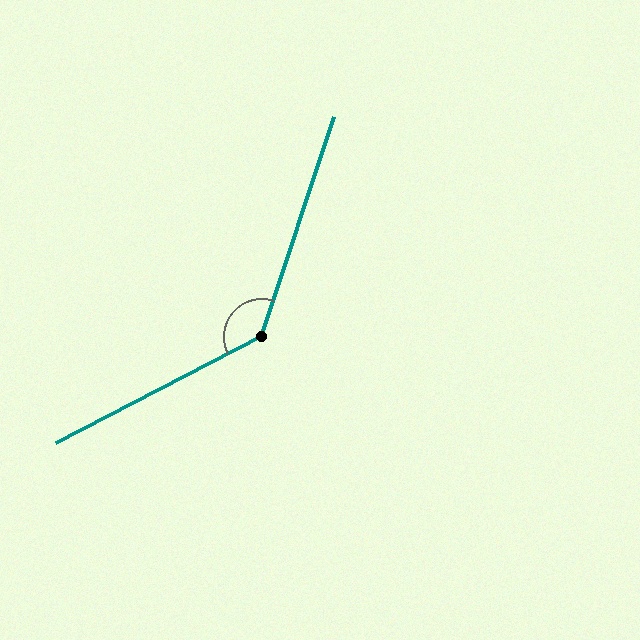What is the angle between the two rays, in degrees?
Approximately 136 degrees.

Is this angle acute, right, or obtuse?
It is obtuse.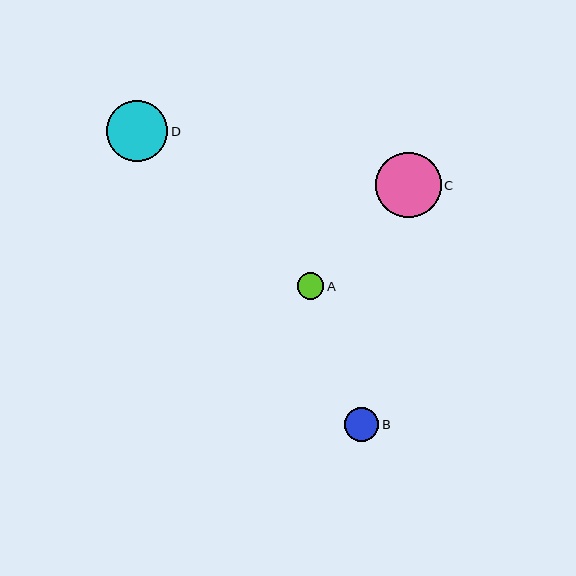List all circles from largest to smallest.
From largest to smallest: C, D, B, A.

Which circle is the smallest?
Circle A is the smallest with a size of approximately 27 pixels.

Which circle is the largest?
Circle C is the largest with a size of approximately 65 pixels.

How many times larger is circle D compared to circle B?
Circle D is approximately 1.8 times the size of circle B.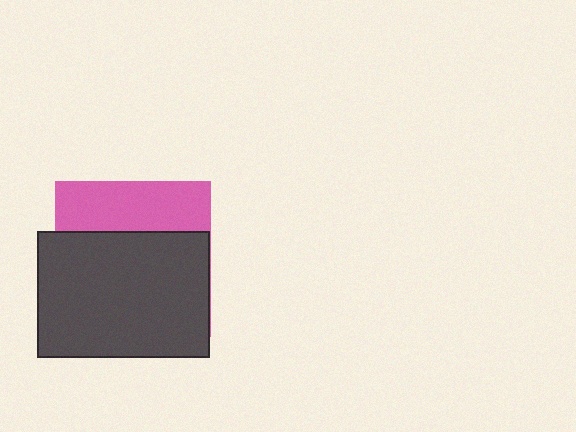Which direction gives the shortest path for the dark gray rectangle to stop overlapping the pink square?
Moving down gives the shortest separation.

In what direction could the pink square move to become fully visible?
The pink square could move up. That would shift it out from behind the dark gray rectangle entirely.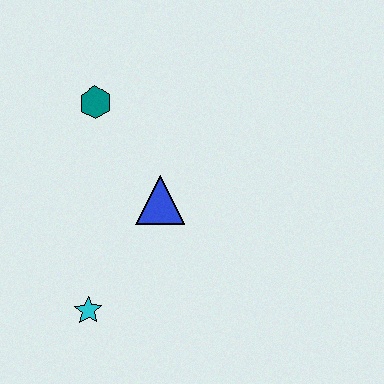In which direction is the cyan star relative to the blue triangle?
The cyan star is below the blue triangle.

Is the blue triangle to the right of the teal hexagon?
Yes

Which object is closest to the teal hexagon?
The blue triangle is closest to the teal hexagon.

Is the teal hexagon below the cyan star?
No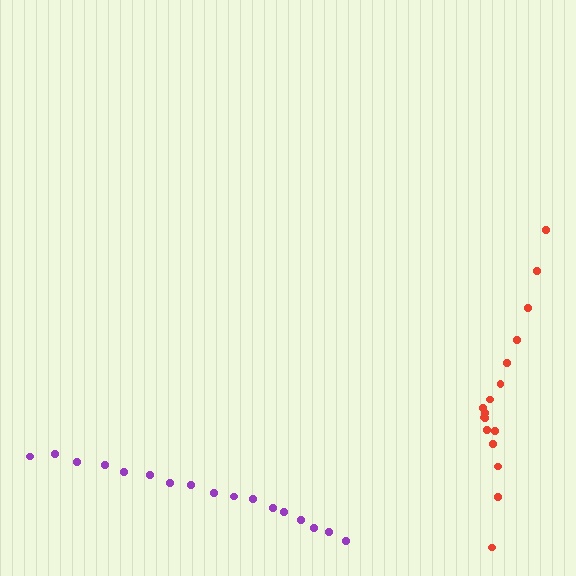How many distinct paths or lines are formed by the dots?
There are 2 distinct paths.